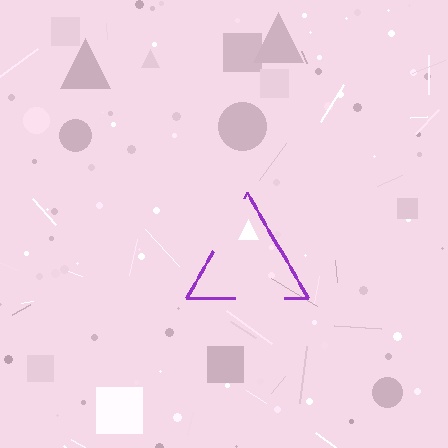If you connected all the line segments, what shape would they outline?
They would outline a triangle.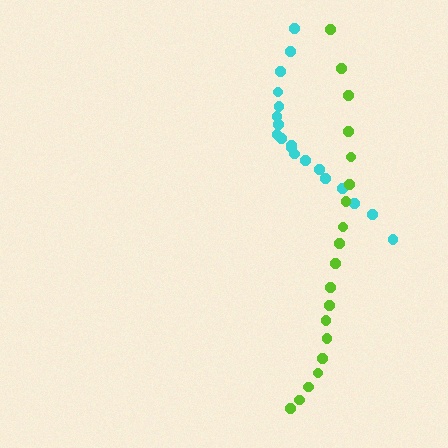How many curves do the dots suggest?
There are 2 distinct paths.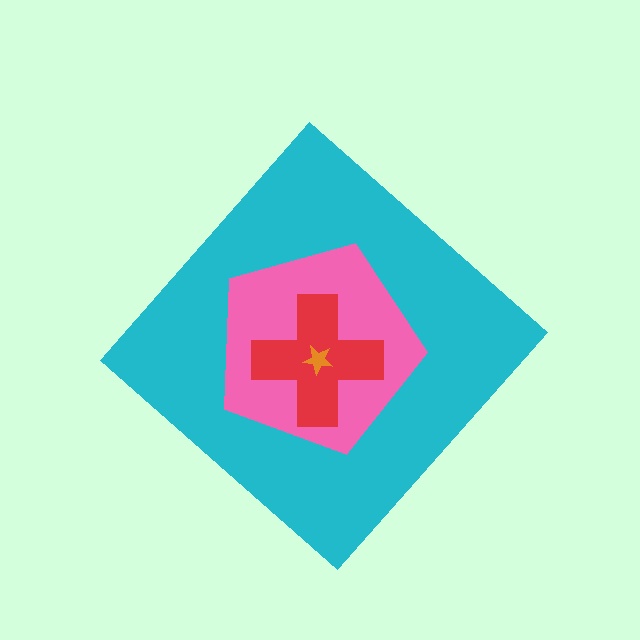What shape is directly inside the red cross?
The orange star.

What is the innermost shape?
The orange star.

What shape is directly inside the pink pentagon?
The red cross.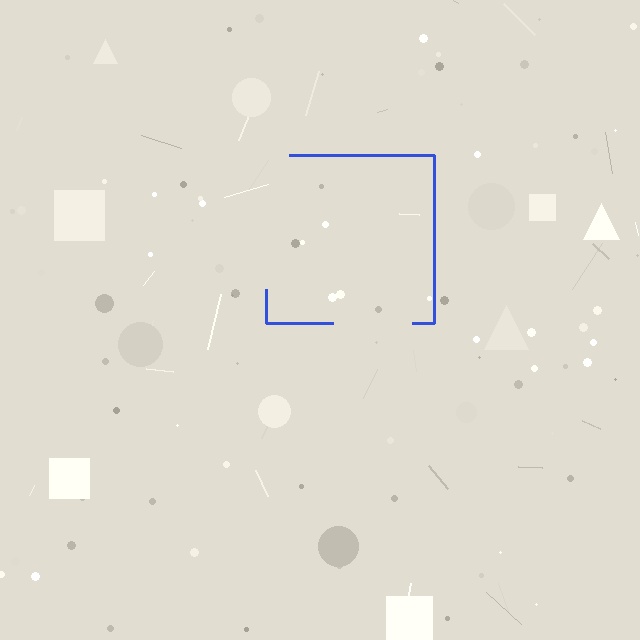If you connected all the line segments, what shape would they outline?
They would outline a square.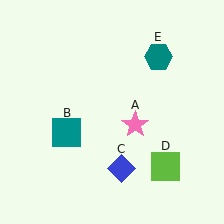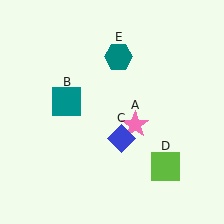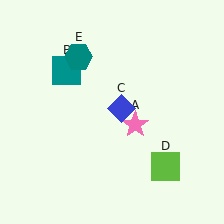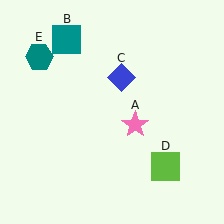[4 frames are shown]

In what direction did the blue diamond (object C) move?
The blue diamond (object C) moved up.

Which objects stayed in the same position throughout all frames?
Pink star (object A) and lime square (object D) remained stationary.